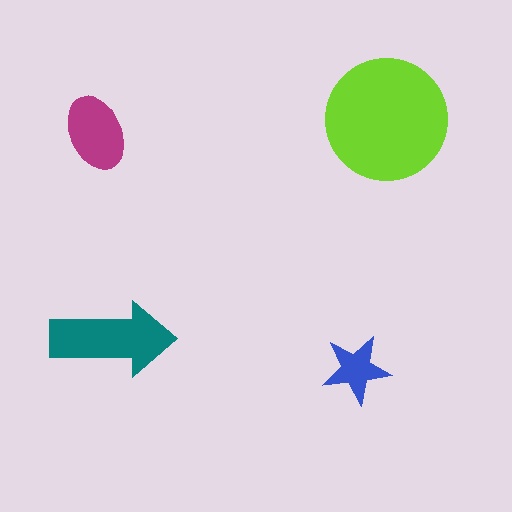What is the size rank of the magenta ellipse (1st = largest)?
3rd.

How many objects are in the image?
There are 4 objects in the image.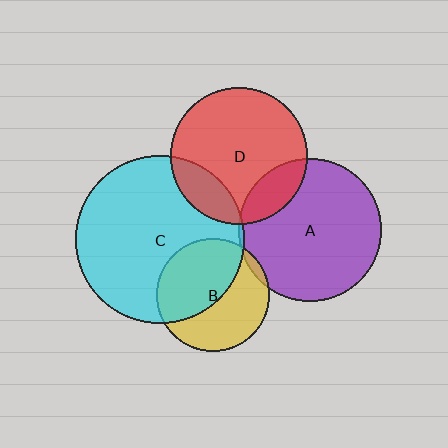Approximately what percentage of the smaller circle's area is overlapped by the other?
Approximately 15%.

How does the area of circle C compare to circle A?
Approximately 1.4 times.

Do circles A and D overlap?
Yes.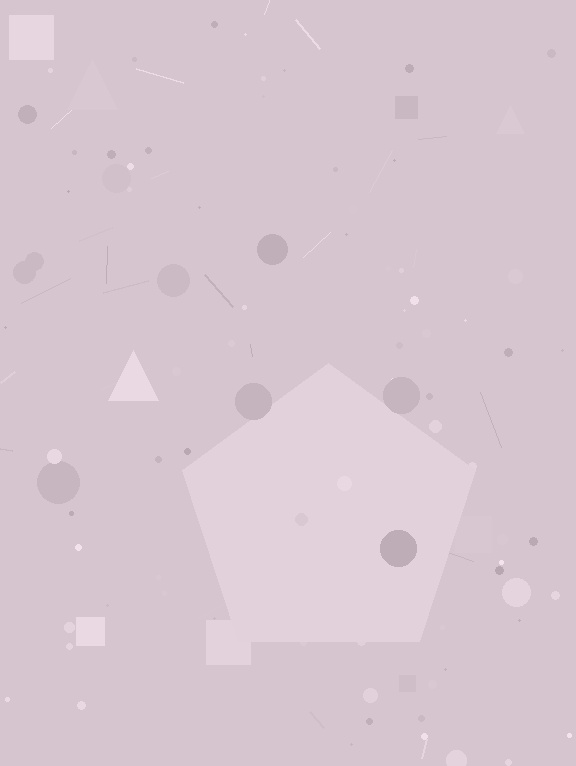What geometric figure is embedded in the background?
A pentagon is embedded in the background.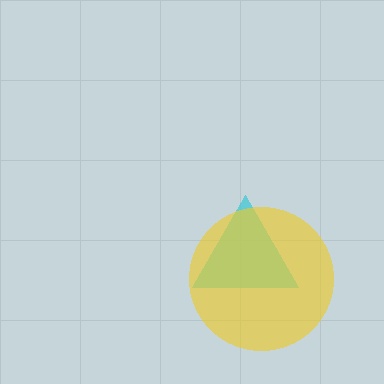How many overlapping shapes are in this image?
There are 2 overlapping shapes in the image.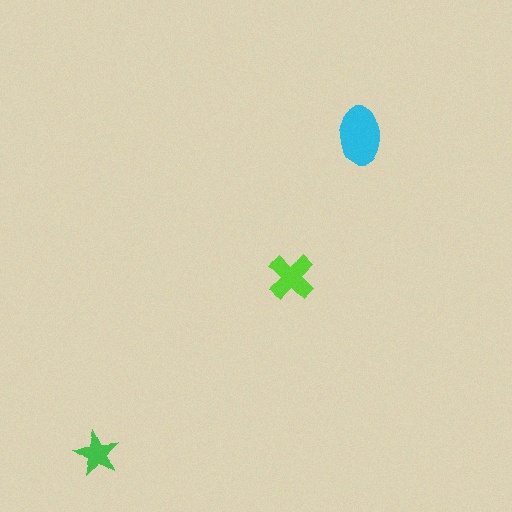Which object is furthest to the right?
The cyan ellipse is rightmost.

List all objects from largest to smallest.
The cyan ellipse, the lime cross, the green star.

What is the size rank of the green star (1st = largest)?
3rd.